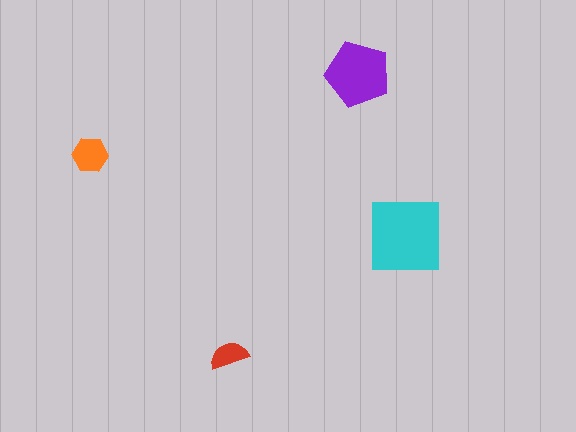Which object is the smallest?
The red semicircle.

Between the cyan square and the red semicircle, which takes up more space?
The cyan square.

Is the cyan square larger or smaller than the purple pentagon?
Larger.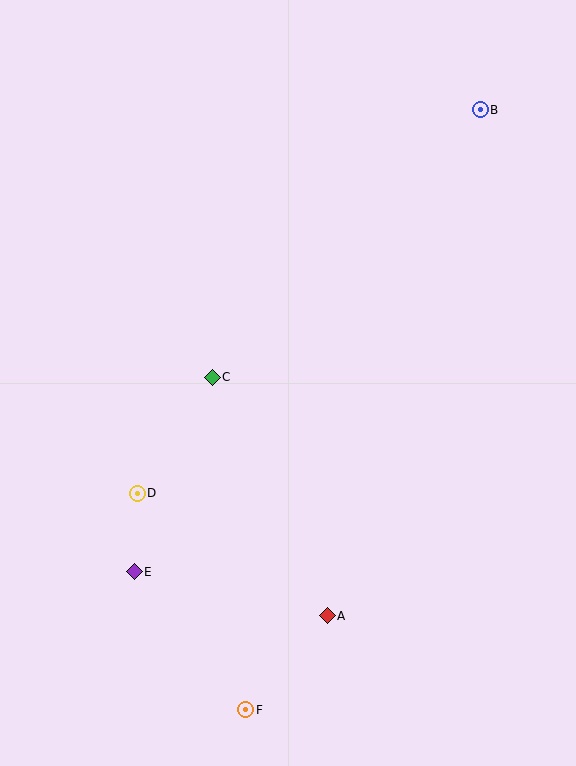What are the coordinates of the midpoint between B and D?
The midpoint between B and D is at (309, 301).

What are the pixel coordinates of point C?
Point C is at (212, 377).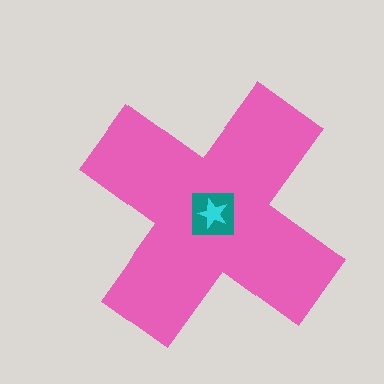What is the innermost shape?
The cyan star.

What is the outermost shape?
The pink cross.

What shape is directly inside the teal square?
The cyan star.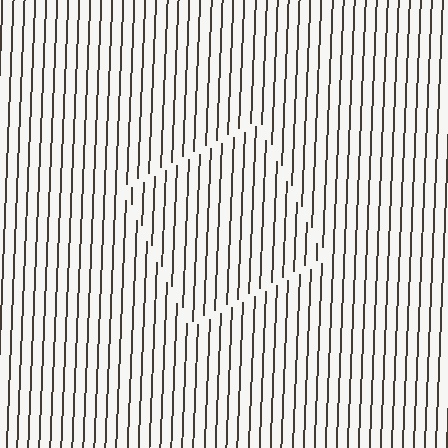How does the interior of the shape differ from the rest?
The interior of the shape contains the same grating, shifted by half a period — the contour is defined by the phase discontinuity where line-ends from the inner and outer gratings abut.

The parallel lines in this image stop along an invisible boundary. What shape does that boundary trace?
An illusory square. The interior of the shape contains the same grating, shifted by half a period — the contour is defined by the phase discontinuity where line-ends from the inner and outer gratings abut.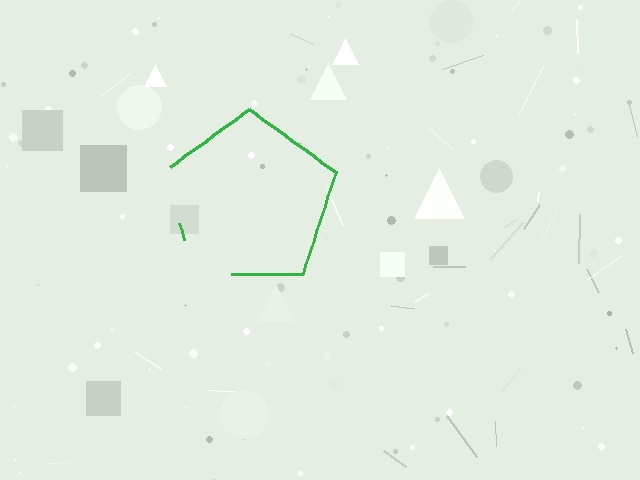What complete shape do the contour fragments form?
The contour fragments form a pentagon.